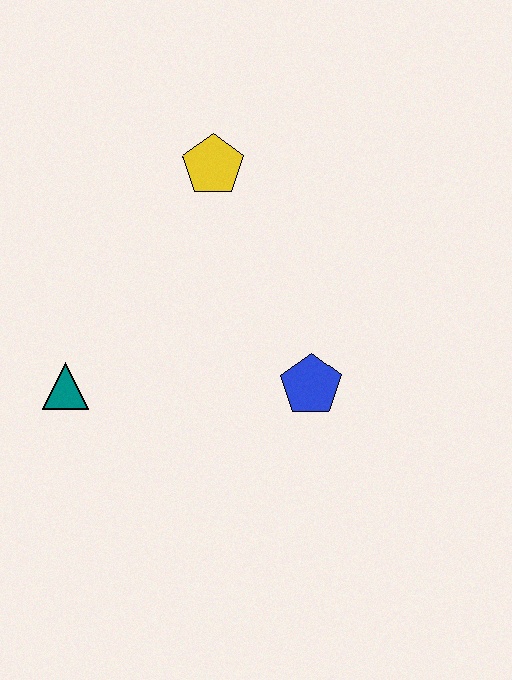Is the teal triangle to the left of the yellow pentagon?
Yes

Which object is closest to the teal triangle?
The blue pentagon is closest to the teal triangle.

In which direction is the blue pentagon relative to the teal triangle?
The blue pentagon is to the right of the teal triangle.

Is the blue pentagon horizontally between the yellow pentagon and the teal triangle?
No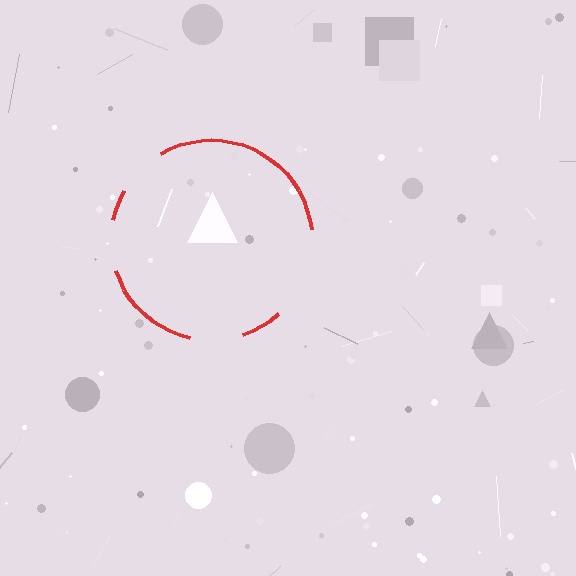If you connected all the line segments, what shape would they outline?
They would outline a circle.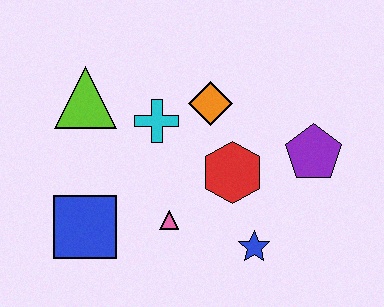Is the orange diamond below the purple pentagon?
No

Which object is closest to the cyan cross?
The orange diamond is closest to the cyan cross.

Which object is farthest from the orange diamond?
The blue square is farthest from the orange diamond.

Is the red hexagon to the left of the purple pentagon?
Yes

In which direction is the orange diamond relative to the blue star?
The orange diamond is above the blue star.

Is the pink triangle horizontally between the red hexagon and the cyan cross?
Yes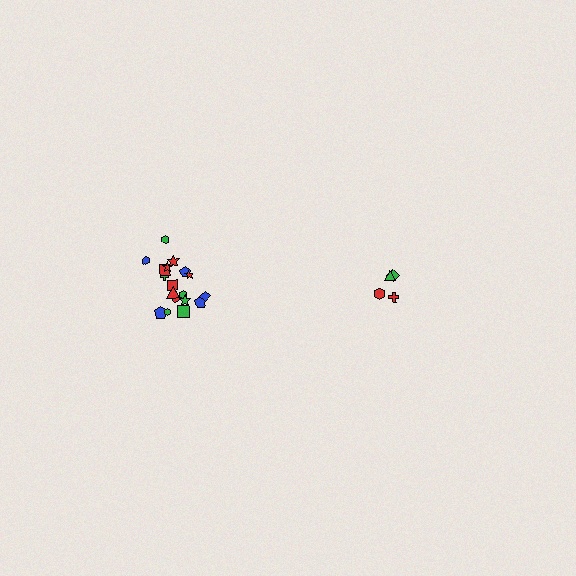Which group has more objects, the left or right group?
The left group.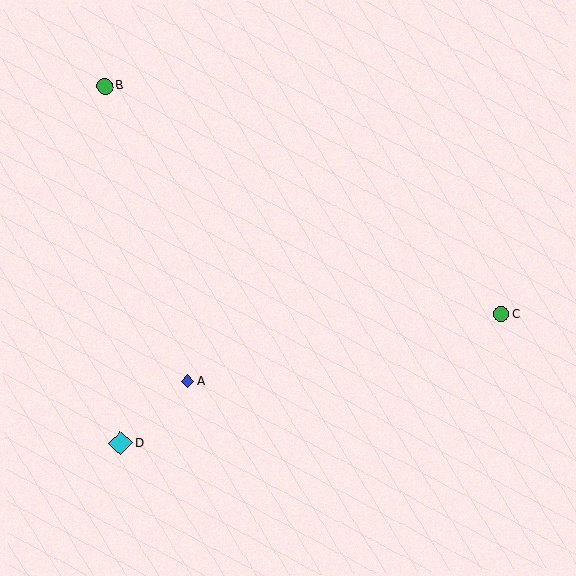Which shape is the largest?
The cyan diamond (labeled D) is the largest.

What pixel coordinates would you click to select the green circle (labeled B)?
Click at (105, 86) to select the green circle B.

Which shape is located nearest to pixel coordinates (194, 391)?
The blue diamond (labeled A) at (188, 381) is nearest to that location.